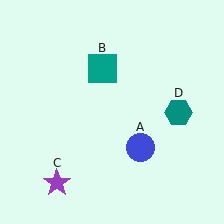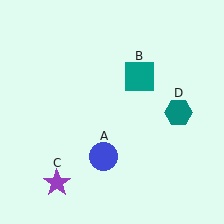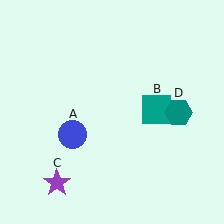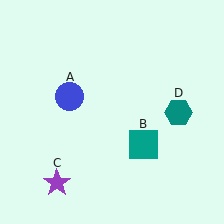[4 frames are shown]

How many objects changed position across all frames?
2 objects changed position: blue circle (object A), teal square (object B).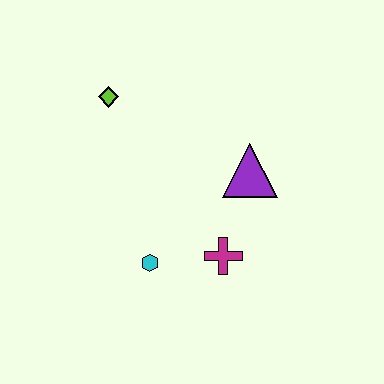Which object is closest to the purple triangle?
The magenta cross is closest to the purple triangle.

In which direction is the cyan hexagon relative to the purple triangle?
The cyan hexagon is to the left of the purple triangle.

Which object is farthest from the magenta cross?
The lime diamond is farthest from the magenta cross.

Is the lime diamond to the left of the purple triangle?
Yes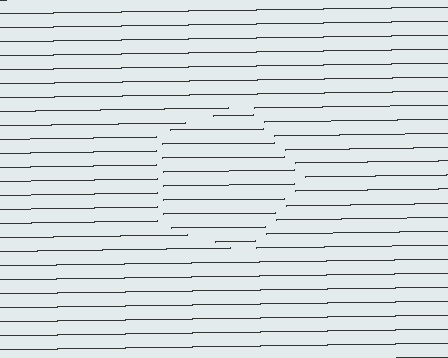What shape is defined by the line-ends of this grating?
An illusory pentagon. The interior of the shape contains the same grating, shifted by half a period — the contour is defined by the phase discontinuity where line-ends from the inner and outer gratings abut.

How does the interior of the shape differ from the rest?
The interior of the shape contains the same grating, shifted by half a period — the contour is defined by the phase discontinuity where line-ends from the inner and outer gratings abut.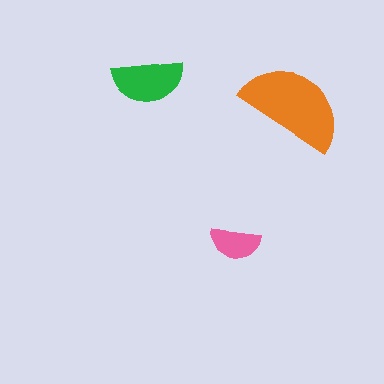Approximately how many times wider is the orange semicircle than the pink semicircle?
About 2 times wider.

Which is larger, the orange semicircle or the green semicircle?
The orange one.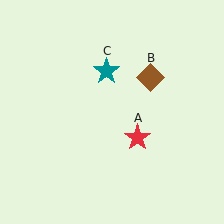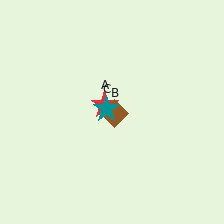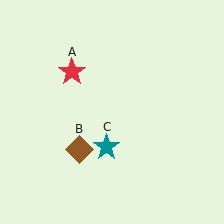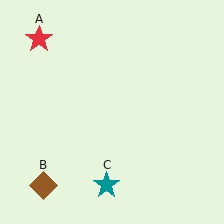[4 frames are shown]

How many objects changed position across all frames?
3 objects changed position: red star (object A), brown diamond (object B), teal star (object C).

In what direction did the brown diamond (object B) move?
The brown diamond (object B) moved down and to the left.